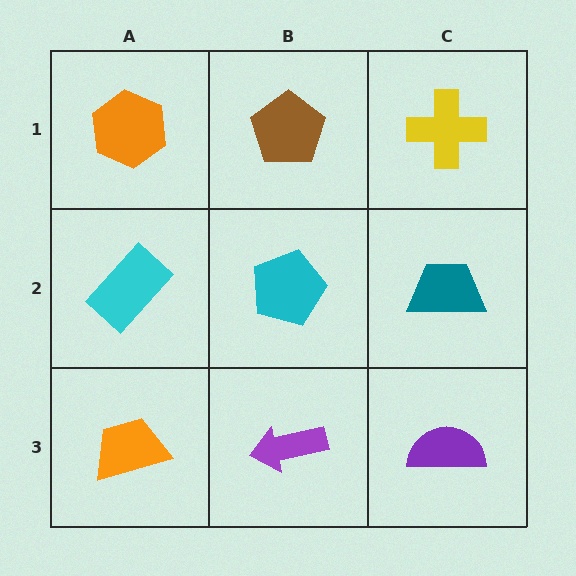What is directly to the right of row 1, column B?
A yellow cross.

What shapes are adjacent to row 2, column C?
A yellow cross (row 1, column C), a purple semicircle (row 3, column C), a cyan pentagon (row 2, column B).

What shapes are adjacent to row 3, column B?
A cyan pentagon (row 2, column B), an orange trapezoid (row 3, column A), a purple semicircle (row 3, column C).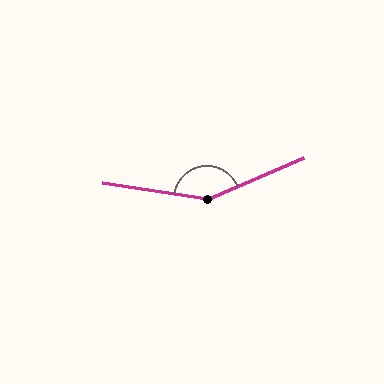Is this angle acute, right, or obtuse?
It is obtuse.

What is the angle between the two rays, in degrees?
Approximately 149 degrees.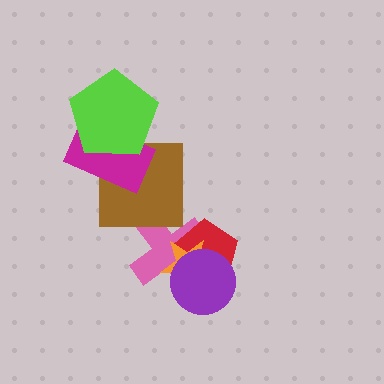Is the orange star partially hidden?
Yes, it is partially covered by another shape.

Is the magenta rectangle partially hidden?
Yes, it is partially covered by another shape.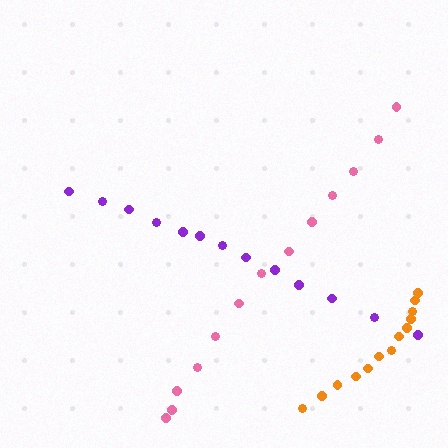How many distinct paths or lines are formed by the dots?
There are 3 distinct paths.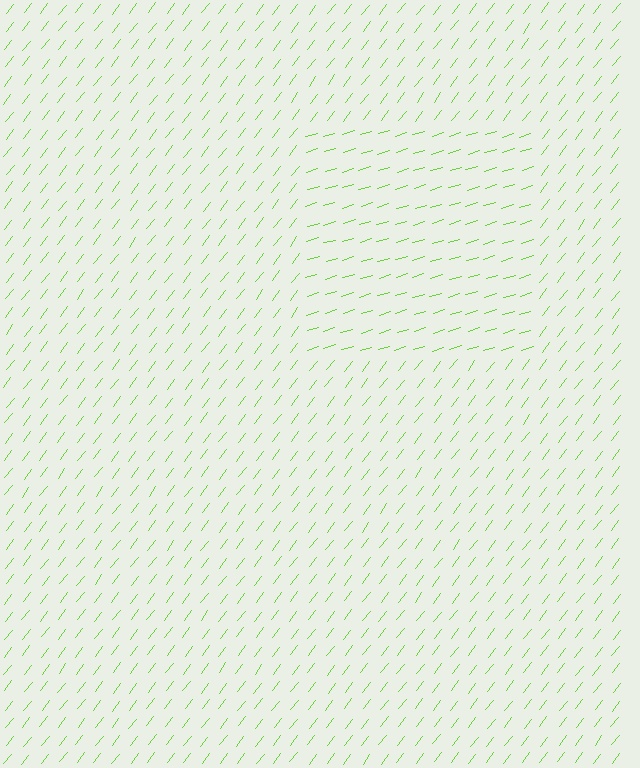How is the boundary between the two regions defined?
The boundary is defined purely by a change in line orientation (approximately 35 degrees difference). All lines are the same color and thickness.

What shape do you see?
I see a rectangle.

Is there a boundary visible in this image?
Yes, there is a texture boundary formed by a change in line orientation.